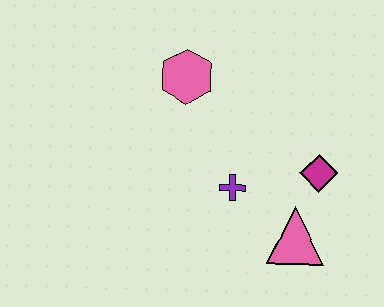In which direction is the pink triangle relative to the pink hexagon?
The pink triangle is below the pink hexagon.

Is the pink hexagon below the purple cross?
No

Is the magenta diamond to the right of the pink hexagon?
Yes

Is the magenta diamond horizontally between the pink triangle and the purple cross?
No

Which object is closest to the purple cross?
The pink triangle is closest to the purple cross.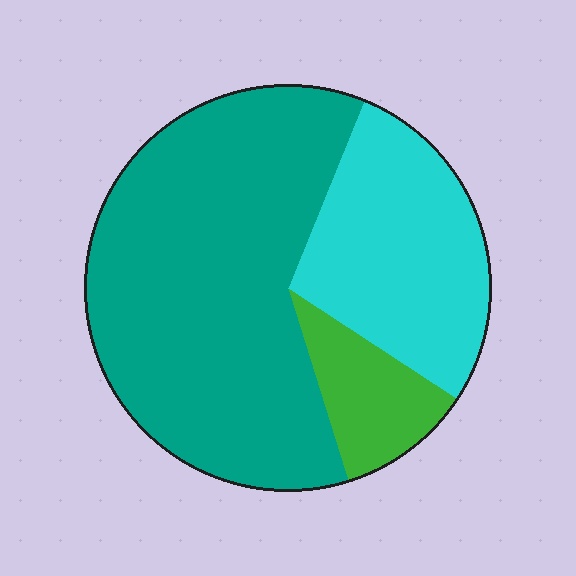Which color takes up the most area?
Teal, at roughly 60%.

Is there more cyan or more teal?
Teal.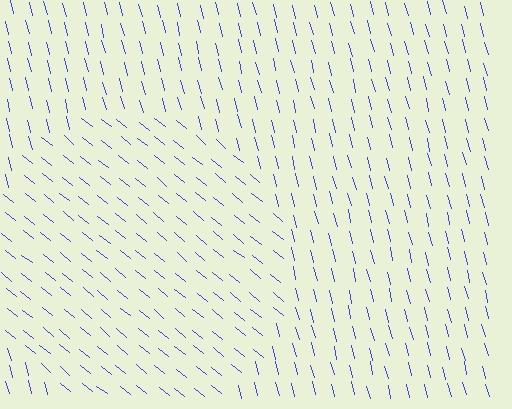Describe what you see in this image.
The image is filled with small blue line segments. A circle region in the image has lines oriented differently from the surrounding lines, creating a visible texture boundary.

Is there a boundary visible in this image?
Yes, there is a texture boundary formed by a change in line orientation.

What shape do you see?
I see a circle.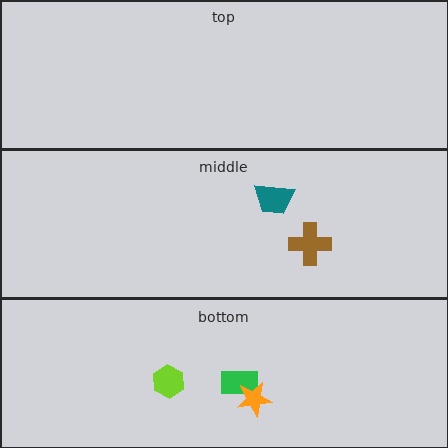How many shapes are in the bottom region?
3.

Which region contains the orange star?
The bottom region.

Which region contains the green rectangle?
The bottom region.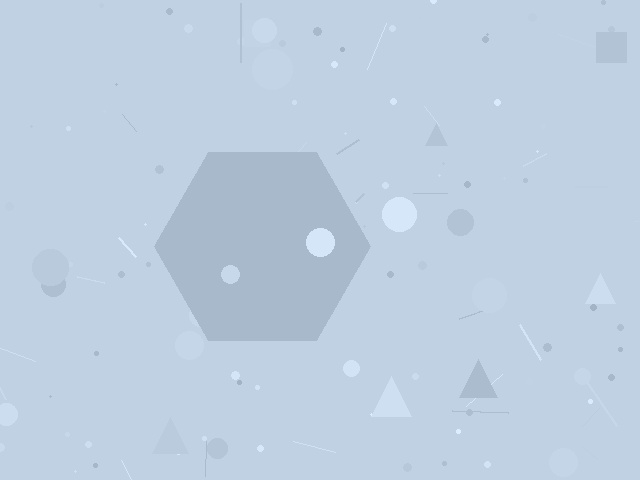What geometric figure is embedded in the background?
A hexagon is embedded in the background.